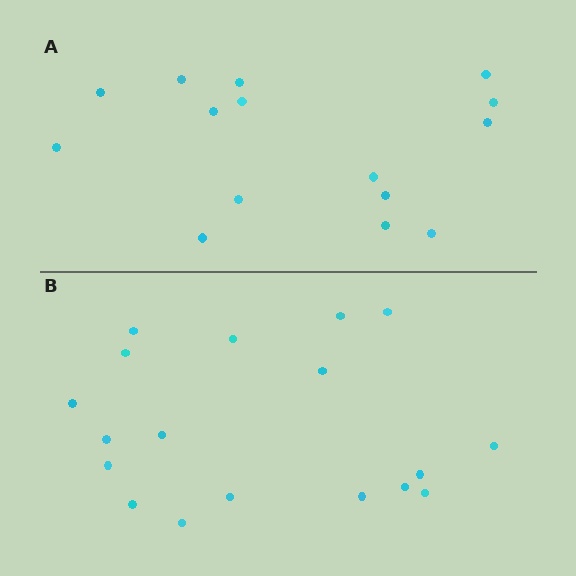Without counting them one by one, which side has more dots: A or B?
Region B (the bottom region) has more dots.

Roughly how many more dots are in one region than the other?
Region B has just a few more — roughly 2 or 3 more dots than region A.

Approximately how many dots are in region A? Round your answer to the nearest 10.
About 20 dots. (The exact count is 15, which rounds to 20.)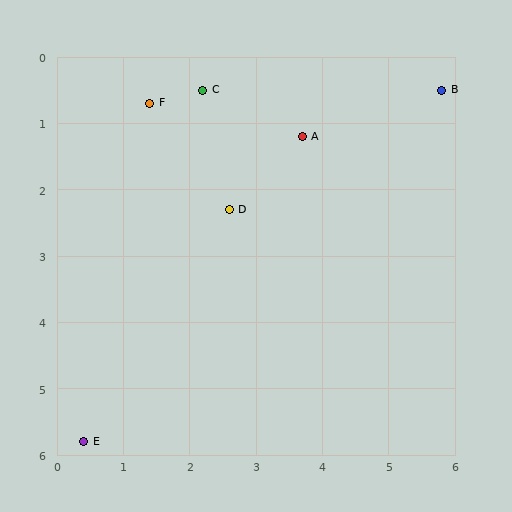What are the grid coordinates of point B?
Point B is at approximately (5.8, 0.5).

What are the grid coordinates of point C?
Point C is at approximately (2.2, 0.5).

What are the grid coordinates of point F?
Point F is at approximately (1.4, 0.7).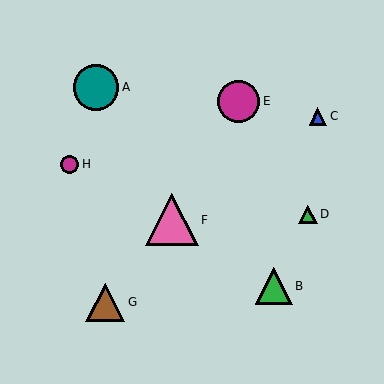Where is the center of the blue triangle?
The center of the blue triangle is at (318, 116).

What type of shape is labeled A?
Shape A is a teal circle.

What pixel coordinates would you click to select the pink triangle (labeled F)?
Click at (172, 220) to select the pink triangle F.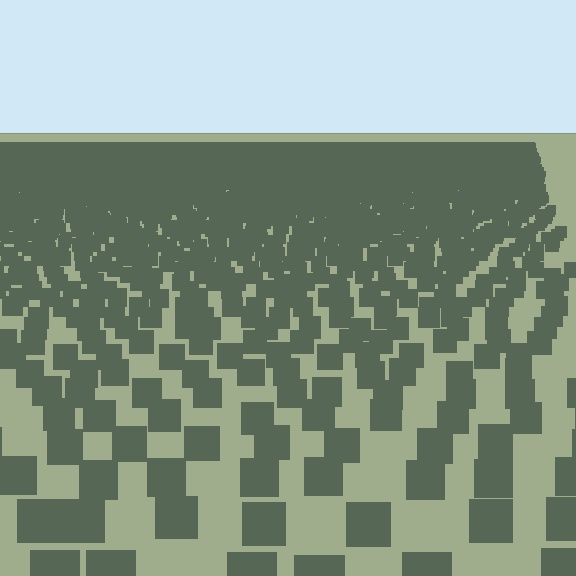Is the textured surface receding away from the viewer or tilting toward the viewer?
The surface is receding away from the viewer. Texture elements get smaller and denser toward the top.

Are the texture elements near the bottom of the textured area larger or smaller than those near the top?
Larger. Near the bottom, elements are closer to the viewer and appear at a bigger on-screen size.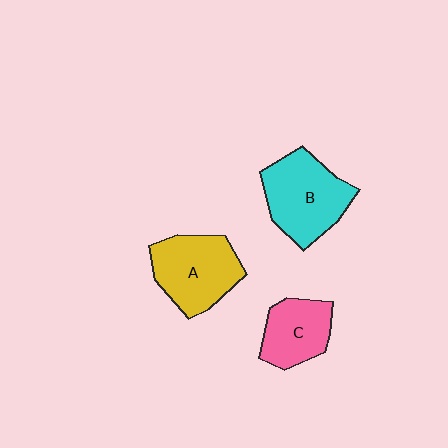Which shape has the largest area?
Shape B (cyan).